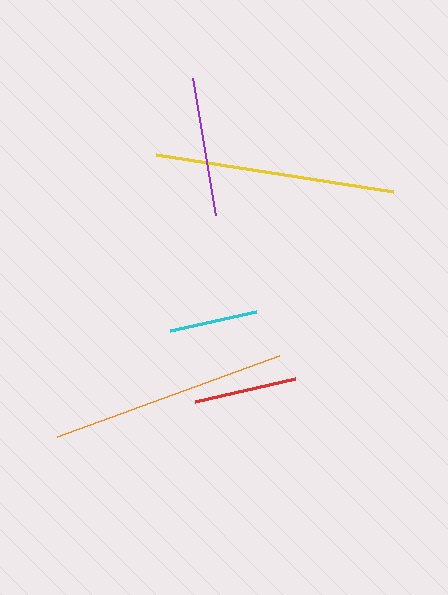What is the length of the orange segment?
The orange segment is approximately 236 pixels long.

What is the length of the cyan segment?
The cyan segment is approximately 88 pixels long.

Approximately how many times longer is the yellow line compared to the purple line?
The yellow line is approximately 1.7 times the length of the purple line.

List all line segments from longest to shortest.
From longest to shortest: yellow, orange, purple, red, cyan.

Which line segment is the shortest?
The cyan line is the shortest at approximately 88 pixels.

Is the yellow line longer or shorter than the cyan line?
The yellow line is longer than the cyan line.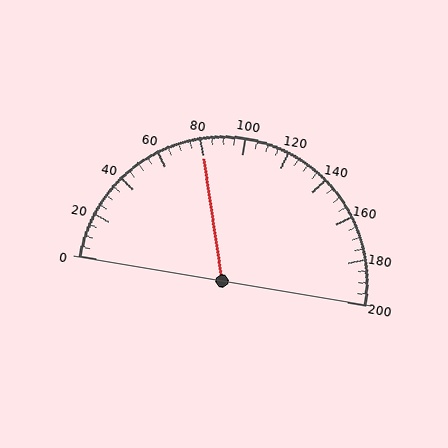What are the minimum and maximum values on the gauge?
The gauge ranges from 0 to 200.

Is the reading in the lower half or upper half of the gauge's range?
The reading is in the lower half of the range (0 to 200).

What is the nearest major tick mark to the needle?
The nearest major tick mark is 80.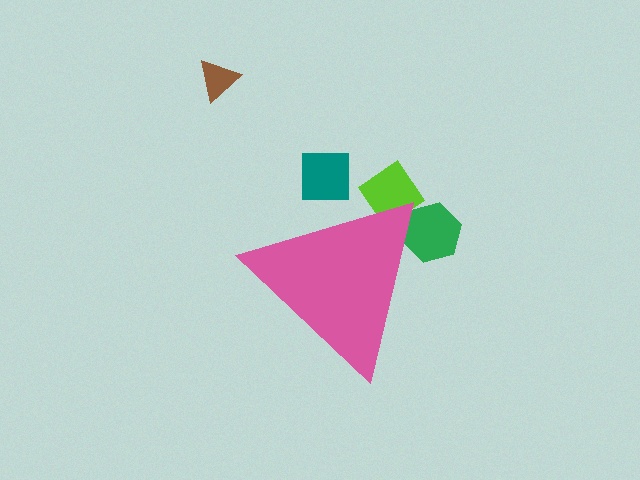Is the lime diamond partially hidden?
Yes, the lime diamond is partially hidden behind the pink triangle.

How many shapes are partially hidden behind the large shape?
3 shapes are partially hidden.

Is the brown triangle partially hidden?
No, the brown triangle is fully visible.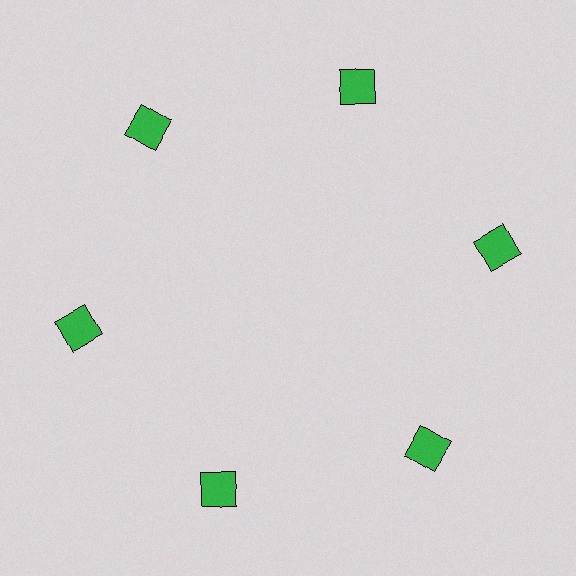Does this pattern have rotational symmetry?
Yes, this pattern has 6-fold rotational symmetry. It looks the same after rotating 60 degrees around the center.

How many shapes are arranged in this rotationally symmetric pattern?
There are 6 shapes, arranged in 6 groups of 1.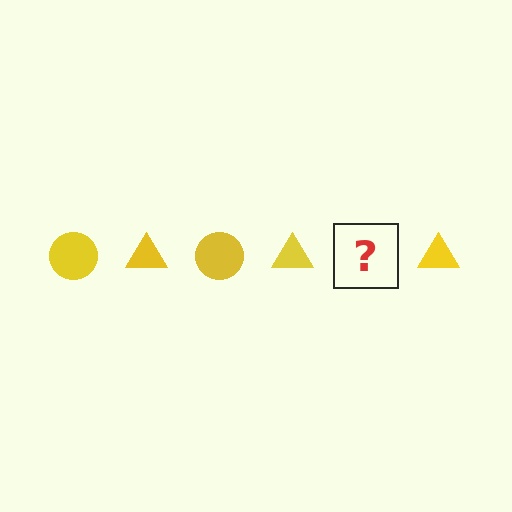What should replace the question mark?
The question mark should be replaced with a yellow circle.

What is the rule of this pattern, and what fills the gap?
The rule is that the pattern cycles through circle, triangle shapes in yellow. The gap should be filled with a yellow circle.